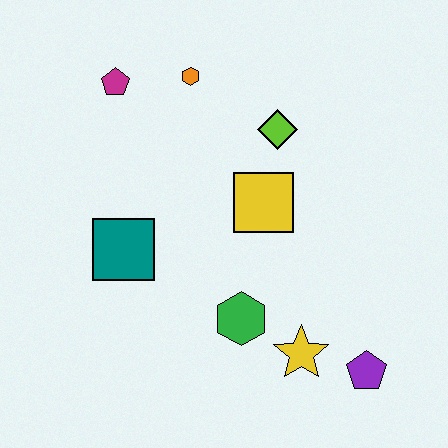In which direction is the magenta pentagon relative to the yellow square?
The magenta pentagon is to the left of the yellow square.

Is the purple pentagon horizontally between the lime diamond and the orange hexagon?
No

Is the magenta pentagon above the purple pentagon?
Yes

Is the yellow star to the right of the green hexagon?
Yes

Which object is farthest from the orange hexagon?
The purple pentagon is farthest from the orange hexagon.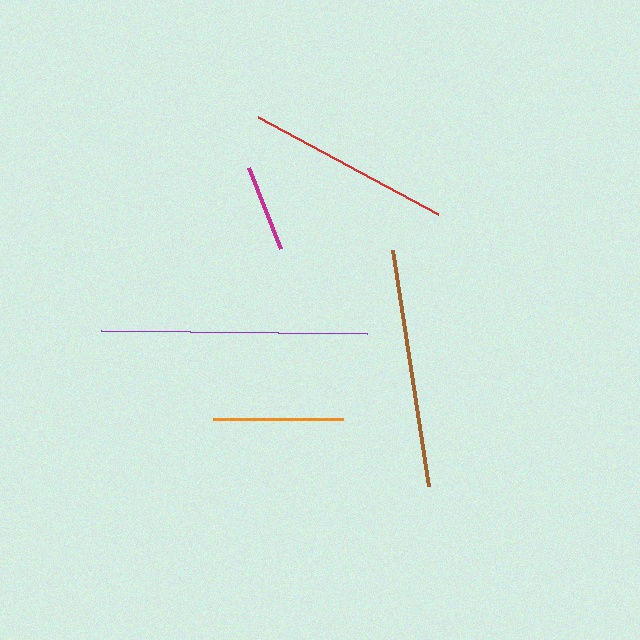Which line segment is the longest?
The purple line is the longest at approximately 266 pixels.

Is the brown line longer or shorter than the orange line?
The brown line is longer than the orange line.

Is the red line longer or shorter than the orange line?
The red line is longer than the orange line.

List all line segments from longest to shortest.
From longest to shortest: purple, brown, red, orange, magenta.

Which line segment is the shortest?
The magenta line is the shortest at approximately 87 pixels.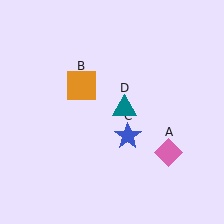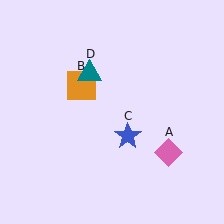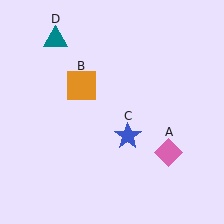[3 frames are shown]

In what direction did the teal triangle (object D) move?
The teal triangle (object D) moved up and to the left.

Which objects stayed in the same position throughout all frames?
Pink diamond (object A) and orange square (object B) and blue star (object C) remained stationary.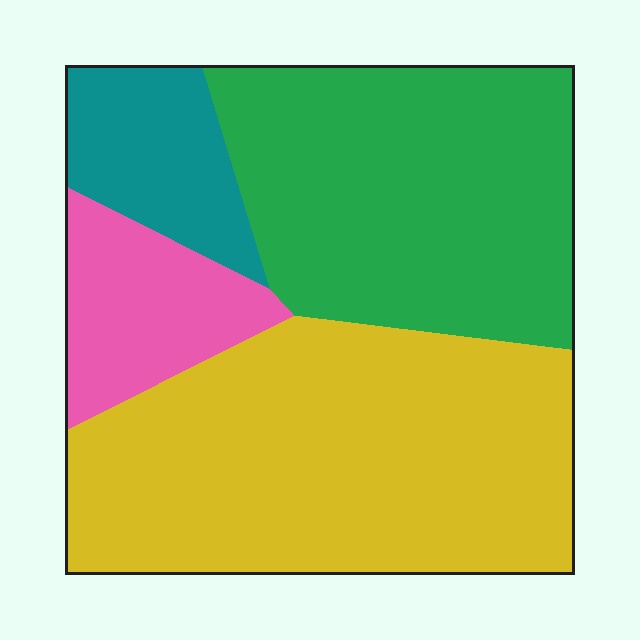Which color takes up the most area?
Yellow, at roughly 45%.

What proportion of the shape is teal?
Teal covers 11% of the shape.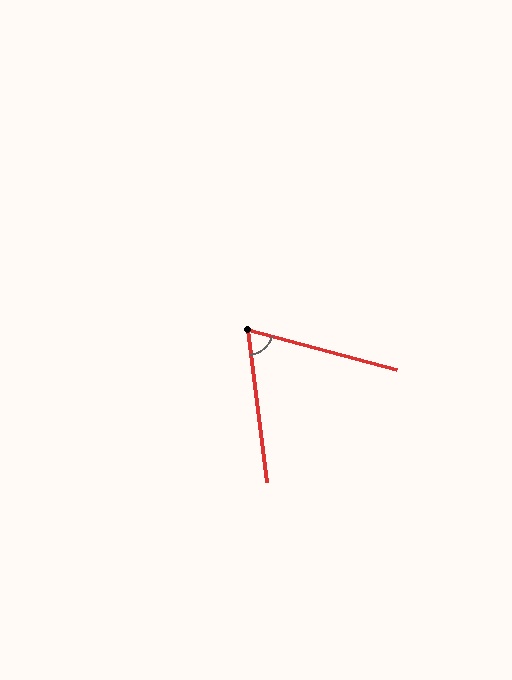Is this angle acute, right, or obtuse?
It is acute.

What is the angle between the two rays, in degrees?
Approximately 68 degrees.